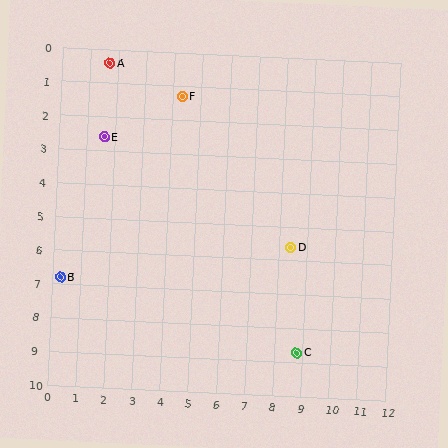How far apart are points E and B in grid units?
Points E and B are about 4.4 grid units apart.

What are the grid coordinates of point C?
Point C is at approximately (8.8, 8.7).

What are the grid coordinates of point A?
Point A is at approximately (1.7, 0.4).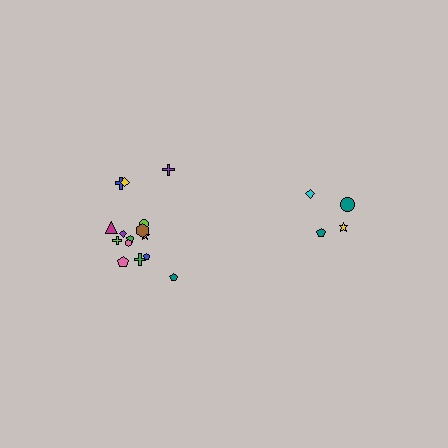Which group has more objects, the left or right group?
The left group.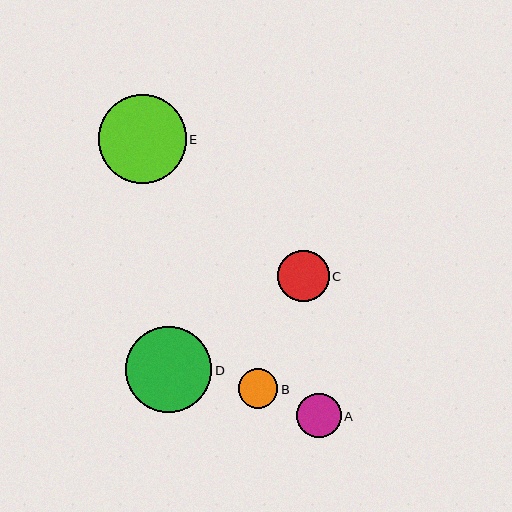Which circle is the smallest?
Circle B is the smallest with a size of approximately 40 pixels.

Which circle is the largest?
Circle E is the largest with a size of approximately 88 pixels.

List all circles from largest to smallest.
From largest to smallest: E, D, C, A, B.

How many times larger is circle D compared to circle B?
Circle D is approximately 2.2 times the size of circle B.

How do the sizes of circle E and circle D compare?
Circle E and circle D are approximately the same size.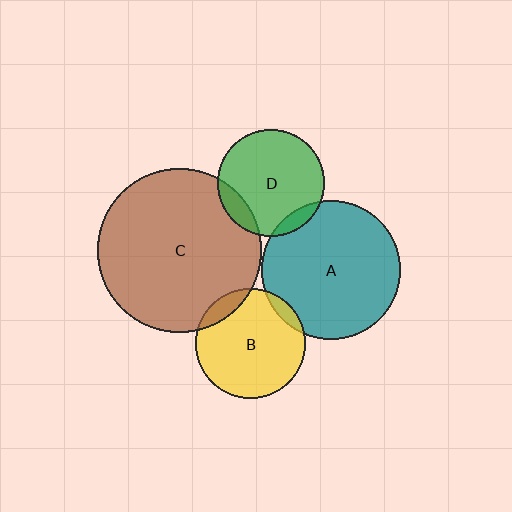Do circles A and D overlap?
Yes.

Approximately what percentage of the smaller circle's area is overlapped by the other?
Approximately 10%.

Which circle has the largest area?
Circle C (brown).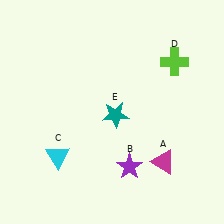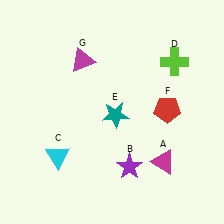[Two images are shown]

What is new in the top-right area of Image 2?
A red pentagon (F) was added in the top-right area of Image 2.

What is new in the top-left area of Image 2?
A magenta triangle (G) was added in the top-left area of Image 2.